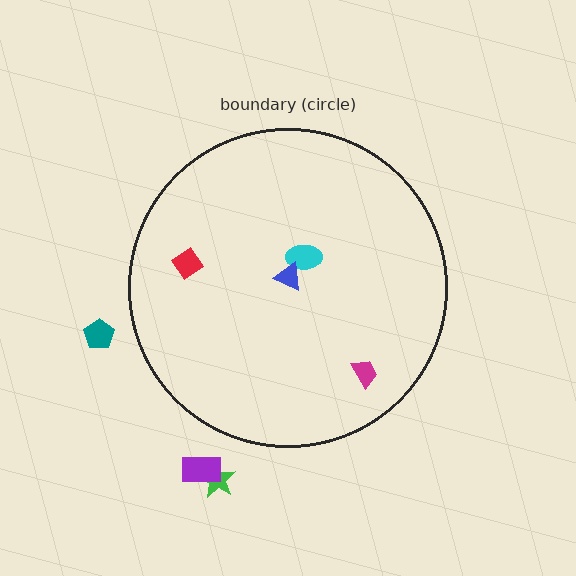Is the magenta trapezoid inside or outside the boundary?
Inside.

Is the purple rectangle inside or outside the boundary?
Outside.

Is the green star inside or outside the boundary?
Outside.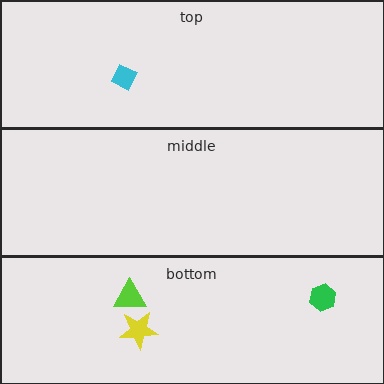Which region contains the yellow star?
The bottom region.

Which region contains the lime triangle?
The bottom region.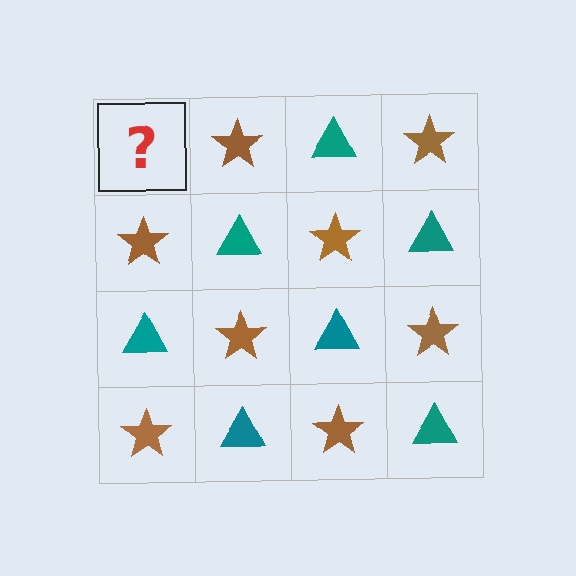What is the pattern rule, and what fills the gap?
The rule is that it alternates teal triangle and brown star in a checkerboard pattern. The gap should be filled with a teal triangle.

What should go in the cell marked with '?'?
The missing cell should contain a teal triangle.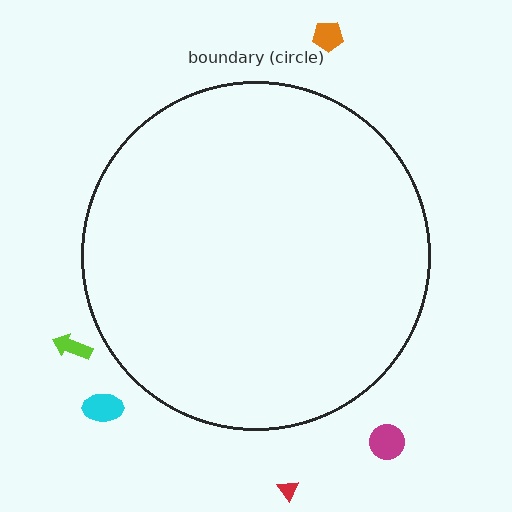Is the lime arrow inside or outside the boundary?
Outside.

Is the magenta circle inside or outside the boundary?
Outside.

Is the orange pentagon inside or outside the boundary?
Outside.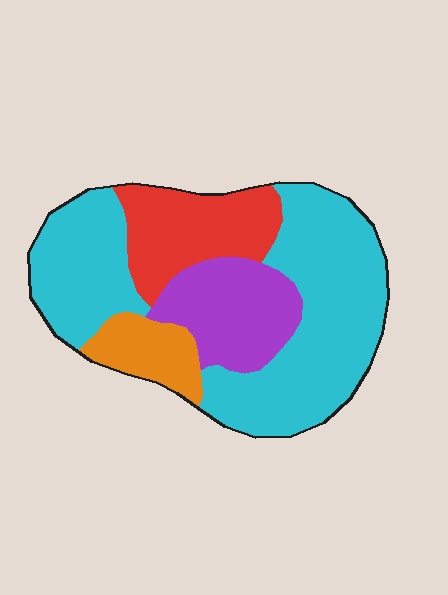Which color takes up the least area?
Orange, at roughly 10%.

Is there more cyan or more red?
Cyan.